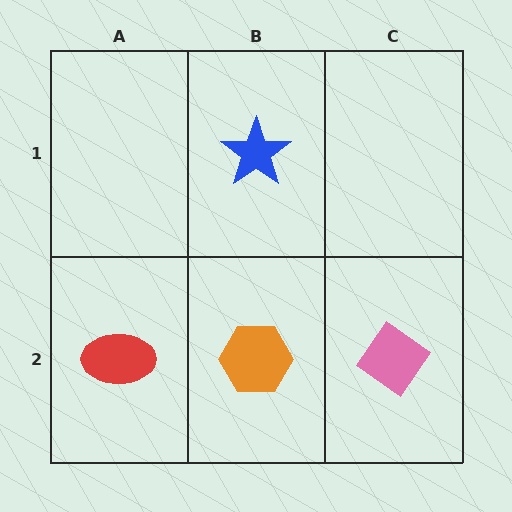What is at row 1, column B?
A blue star.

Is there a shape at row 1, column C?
No, that cell is empty.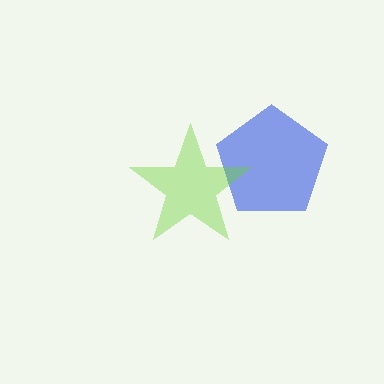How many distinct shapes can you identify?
There are 2 distinct shapes: a blue pentagon, a lime star.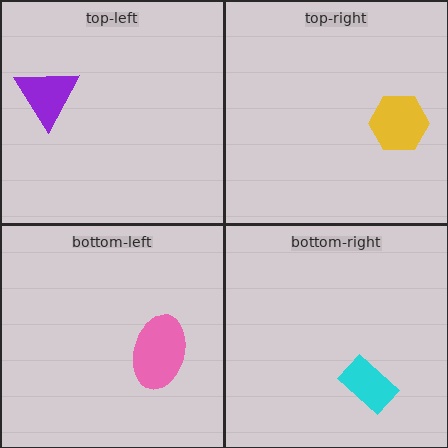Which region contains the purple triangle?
The top-left region.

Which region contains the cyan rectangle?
The bottom-right region.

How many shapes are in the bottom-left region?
1.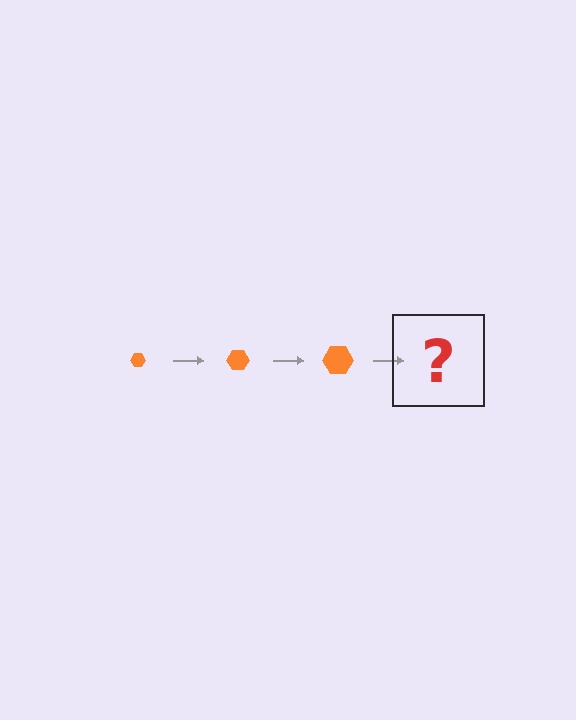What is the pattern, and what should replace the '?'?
The pattern is that the hexagon gets progressively larger each step. The '?' should be an orange hexagon, larger than the previous one.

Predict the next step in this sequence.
The next step is an orange hexagon, larger than the previous one.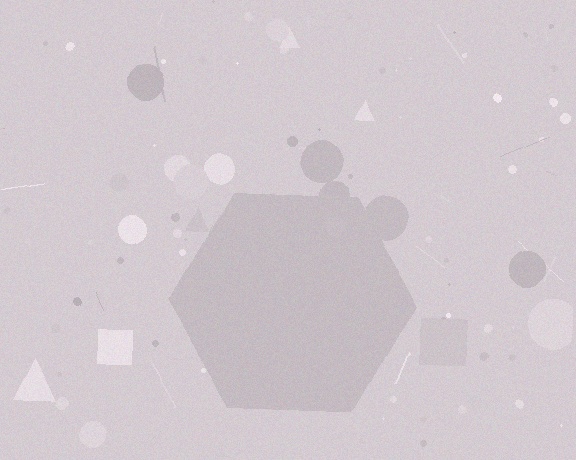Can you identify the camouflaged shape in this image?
The camouflaged shape is a hexagon.